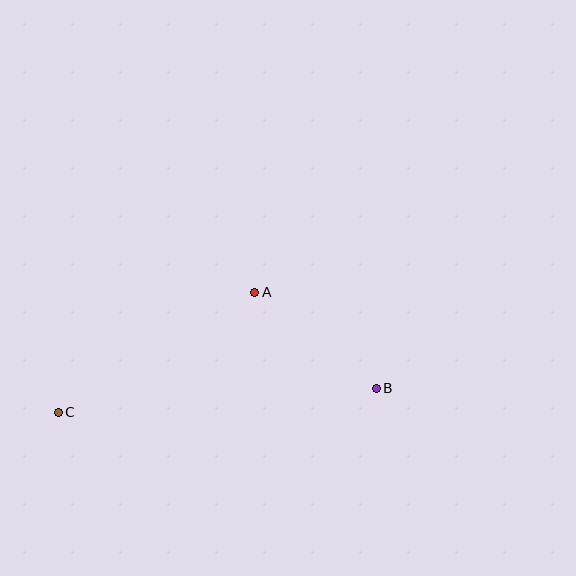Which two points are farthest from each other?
Points B and C are farthest from each other.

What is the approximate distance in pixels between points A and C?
The distance between A and C is approximately 230 pixels.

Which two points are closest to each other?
Points A and B are closest to each other.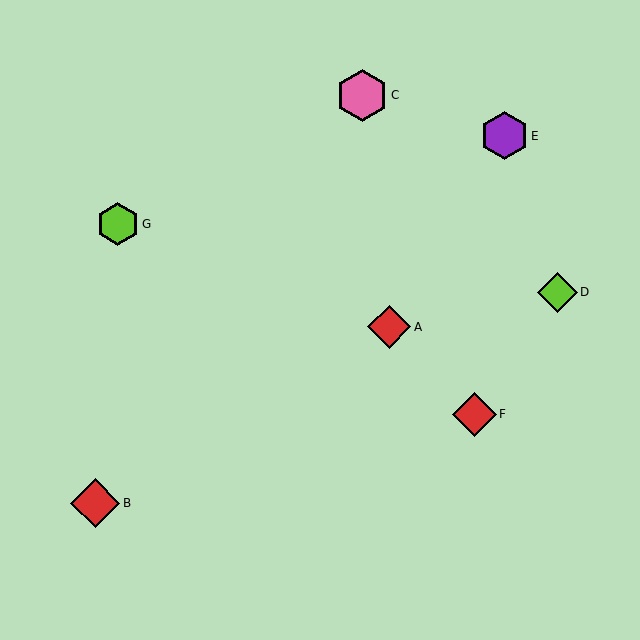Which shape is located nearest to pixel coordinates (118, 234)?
The lime hexagon (labeled G) at (118, 224) is nearest to that location.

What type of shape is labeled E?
Shape E is a purple hexagon.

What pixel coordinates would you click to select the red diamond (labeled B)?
Click at (95, 503) to select the red diamond B.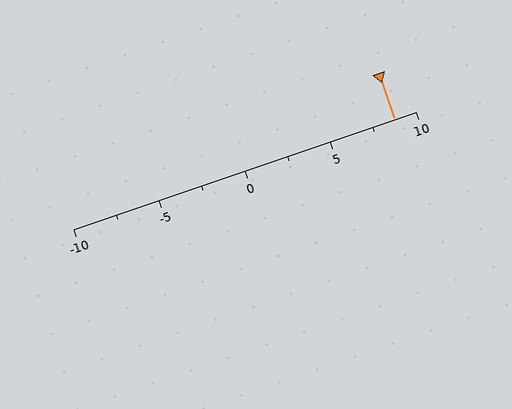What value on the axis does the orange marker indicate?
The marker indicates approximately 8.8.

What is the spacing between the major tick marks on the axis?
The major ticks are spaced 5 apart.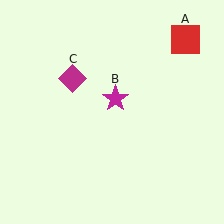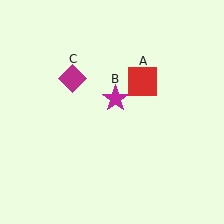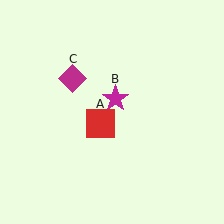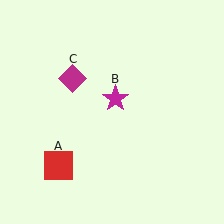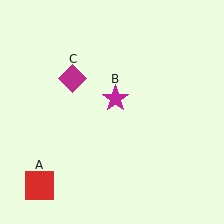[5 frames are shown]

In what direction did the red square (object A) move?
The red square (object A) moved down and to the left.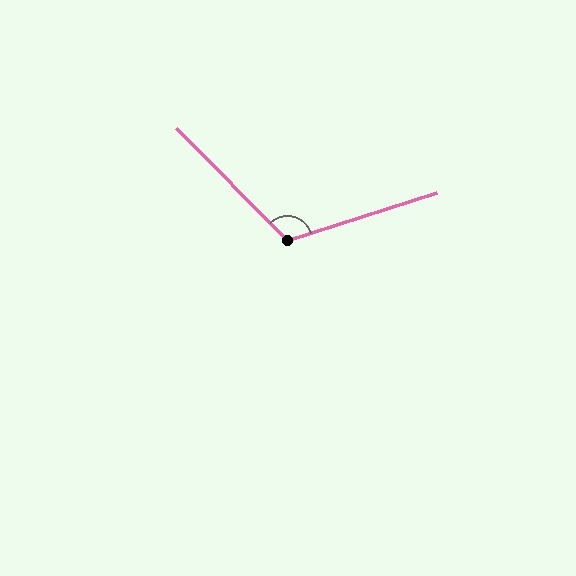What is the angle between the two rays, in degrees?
Approximately 117 degrees.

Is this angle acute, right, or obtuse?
It is obtuse.